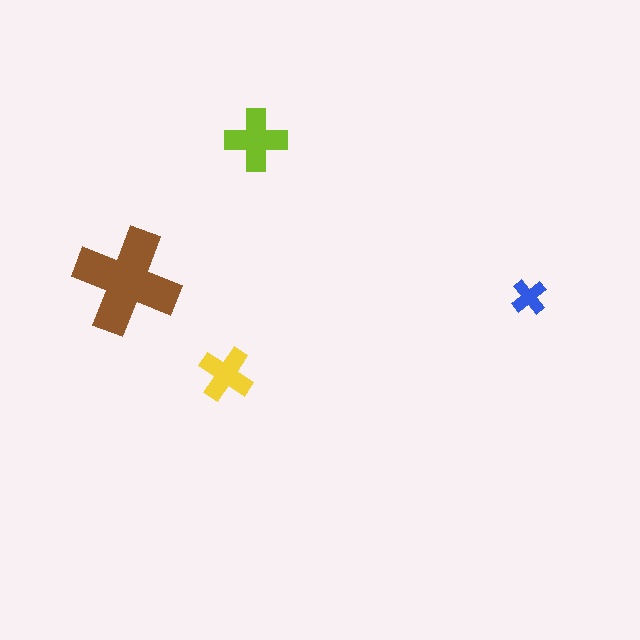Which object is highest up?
The lime cross is topmost.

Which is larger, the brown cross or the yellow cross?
The brown one.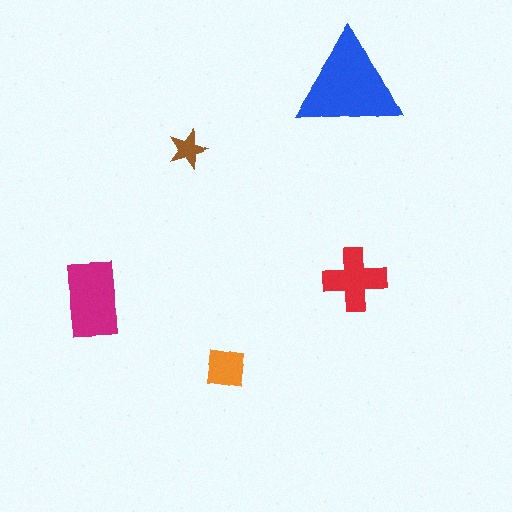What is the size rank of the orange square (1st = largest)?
4th.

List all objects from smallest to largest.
The brown star, the orange square, the red cross, the magenta rectangle, the blue triangle.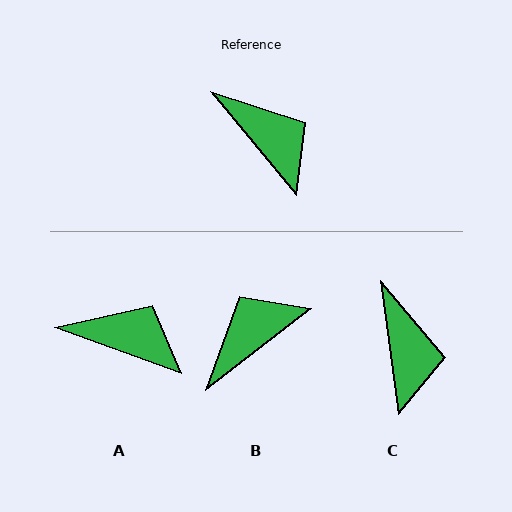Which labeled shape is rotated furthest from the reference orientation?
B, about 88 degrees away.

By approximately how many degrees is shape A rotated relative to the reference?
Approximately 31 degrees counter-clockwise.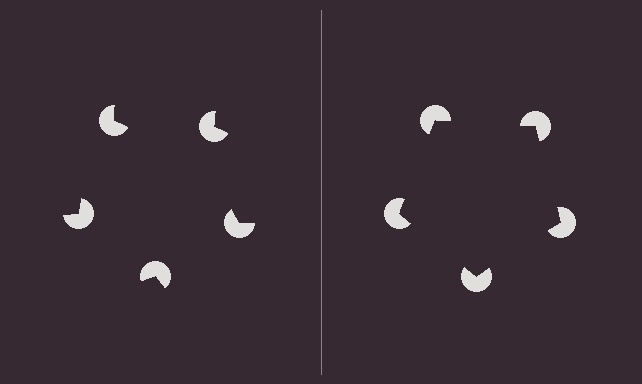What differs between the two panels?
The pac-man discs are positioned identically on both sides; only the wedge orientations differ. On the right they align to a pentagon; on the left they are misaligned.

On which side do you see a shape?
An illusory pentagon appears on the right side. On the left side the wedge cuts are rotated, so no coherent shape forms.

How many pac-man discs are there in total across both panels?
10 — 5 on each side.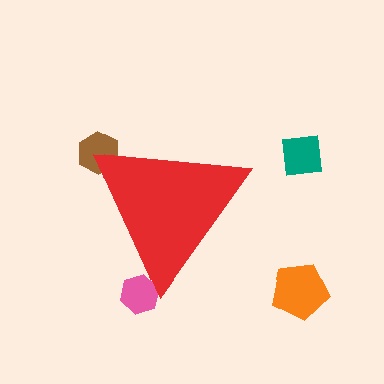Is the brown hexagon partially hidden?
Yes, the brown hexagon is partially hidden behind the red triangle.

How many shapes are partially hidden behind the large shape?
2 shapes are partially hidden.